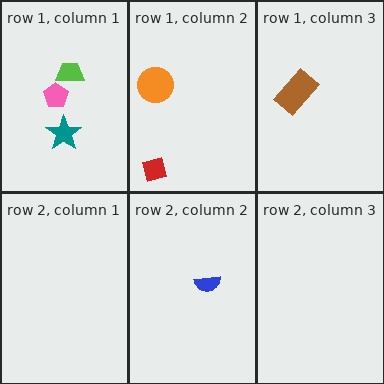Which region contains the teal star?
The row 1, column 1 region.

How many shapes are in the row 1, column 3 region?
1.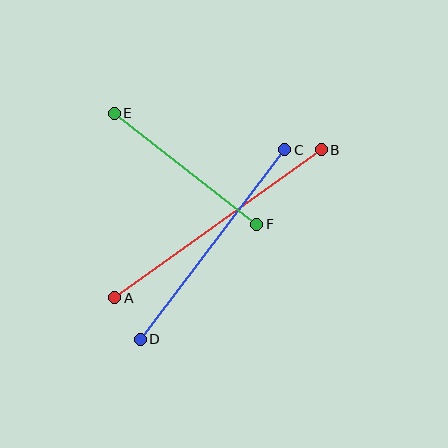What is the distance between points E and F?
The distance is approximately 181 pixels.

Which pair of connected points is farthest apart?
Points A and B are farthest apart.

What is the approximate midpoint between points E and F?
The midpoint is at approximately (185, 169) pixels.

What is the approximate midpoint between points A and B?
The midpoint is at approximately (218, 224) pixels.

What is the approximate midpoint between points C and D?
The midpoint is at approximately (213, 245) pixels.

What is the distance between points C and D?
The distance is approximately 238 pixels.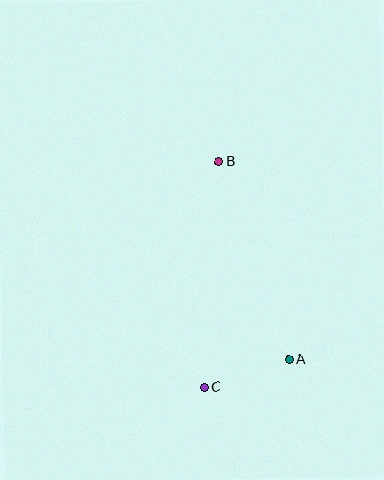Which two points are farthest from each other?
Points B and C are farthest from each other.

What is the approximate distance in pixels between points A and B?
The distance between A and B is approximately 210 pixels.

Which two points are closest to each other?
Points A and C are closest to each other.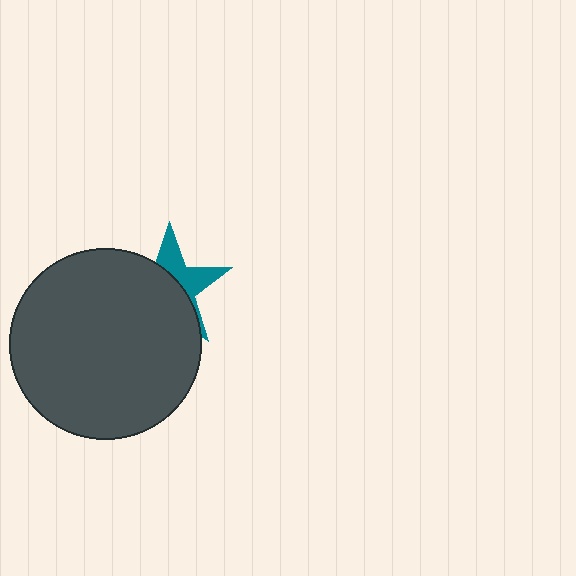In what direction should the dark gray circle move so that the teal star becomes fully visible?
The dark gray circle should move toward the lower-left. That is the shortest direction to clear the overlap and leave the teal star fully visible.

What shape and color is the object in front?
The object in front is a dark gray circle.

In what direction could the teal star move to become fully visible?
The teal star could move toward the upper-right. That would shift it out from behind the dark gray circle entirely.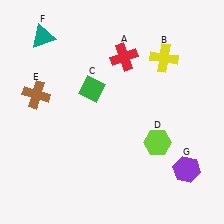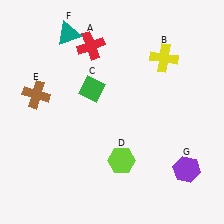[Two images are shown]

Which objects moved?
The objects that moved are: the red cross (A), the lime hexagon (D), the teal triangle (F).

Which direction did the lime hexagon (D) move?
The lime hexagon (D) moved left.